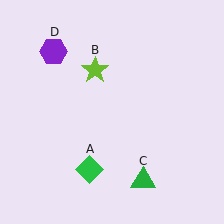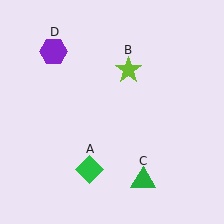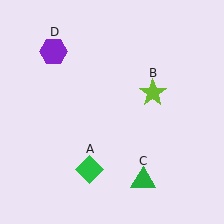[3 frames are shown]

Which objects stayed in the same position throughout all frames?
Green diamond (object A) and green triangle (object C) and purple hexagon (object D) remained stationary.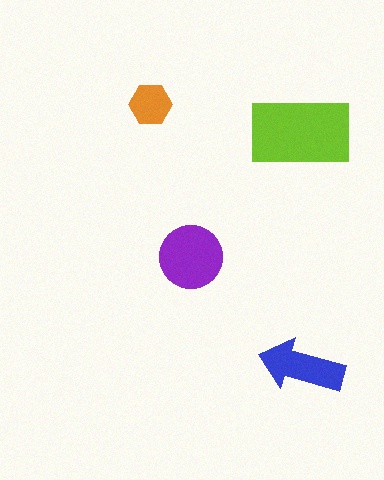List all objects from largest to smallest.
The lime rectangle, the purple circle, the blue arrow, the orange hexagon.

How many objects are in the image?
There are 4 objects in the image.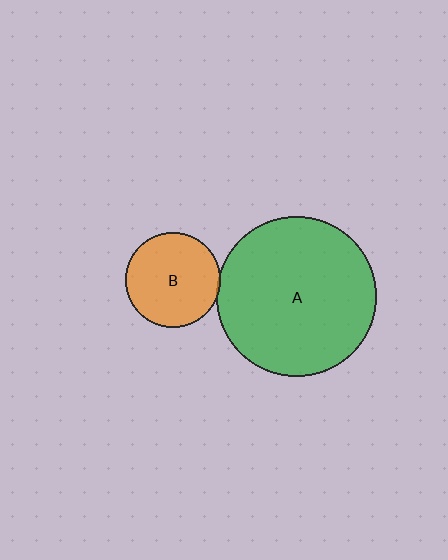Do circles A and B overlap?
Yes.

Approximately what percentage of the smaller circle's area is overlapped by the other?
Approximately 5%.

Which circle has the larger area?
Circle A (green).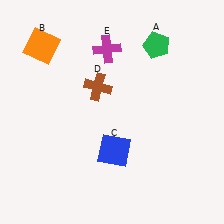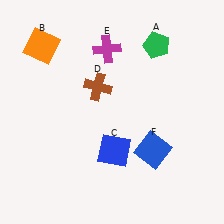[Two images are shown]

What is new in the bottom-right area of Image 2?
A blue square (F) was added in the bottom-right area of Image 2.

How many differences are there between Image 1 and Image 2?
There is 1 difference between the two images.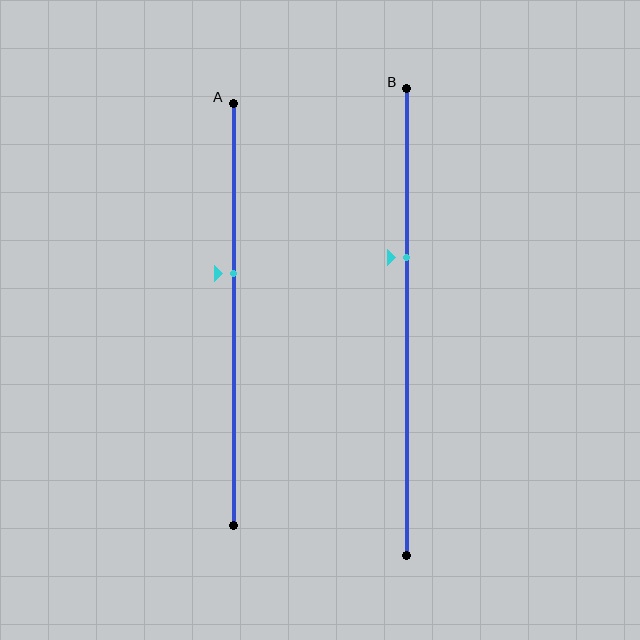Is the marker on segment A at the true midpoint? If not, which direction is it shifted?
No, the marker on segment A is shifted upward by about 10% of the segment length.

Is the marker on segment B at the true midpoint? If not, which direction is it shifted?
No, the marker on segment B is shifted upward by about 14% of the segment length.